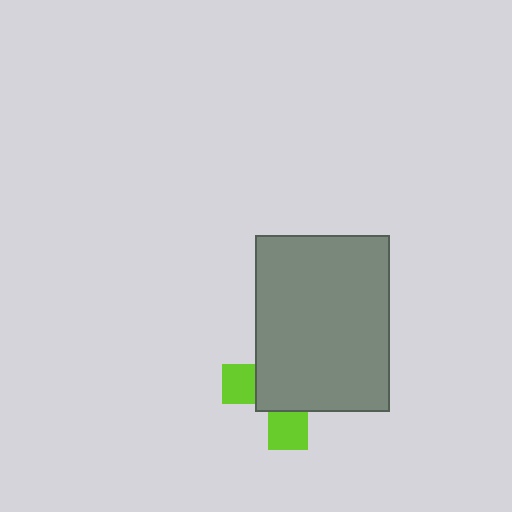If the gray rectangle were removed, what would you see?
You would see the complete lime cross.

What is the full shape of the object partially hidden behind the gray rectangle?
The partially hidden object is a lime cross.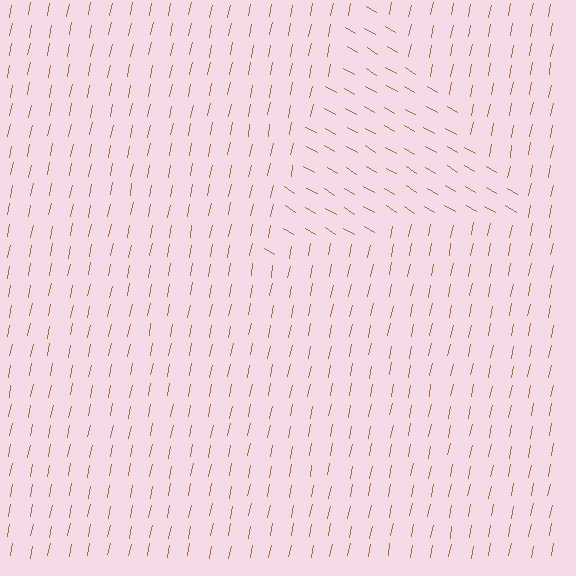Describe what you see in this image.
The image is filled with small brown line segments. A triangle region in the image has lines oriented differently from the surrounding lines, creating a visible texture boundary.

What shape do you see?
I see a triangle.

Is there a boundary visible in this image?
Yes, there is a texture boundary formed by a change in line orientation.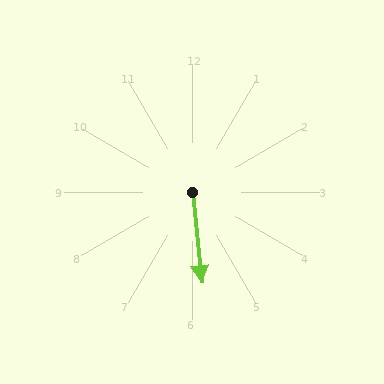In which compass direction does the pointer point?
South.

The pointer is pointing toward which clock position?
Roughly 6 o'clock.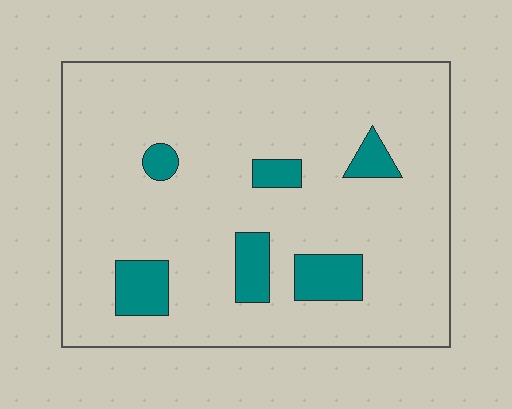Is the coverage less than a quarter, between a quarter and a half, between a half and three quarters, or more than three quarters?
Less than a quarter.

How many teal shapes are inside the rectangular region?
6.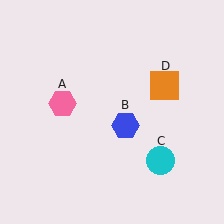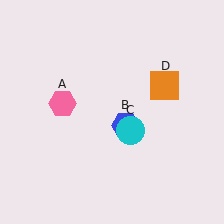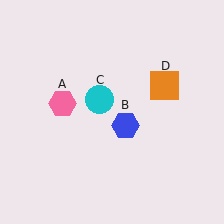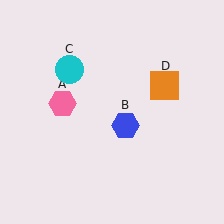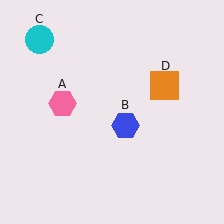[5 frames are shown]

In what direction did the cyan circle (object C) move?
The cyan circle (object C) moved up and to the left.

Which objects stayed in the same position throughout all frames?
Pink hexagon (object A) and blue hexagon (object B) and orange square (object D) remained stationary.